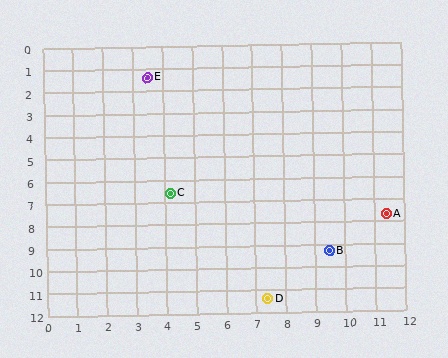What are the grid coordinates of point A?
Point A is at approximately (11.4, 7.7).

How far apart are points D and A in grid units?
Points D and A are about 5.4 grid units apart.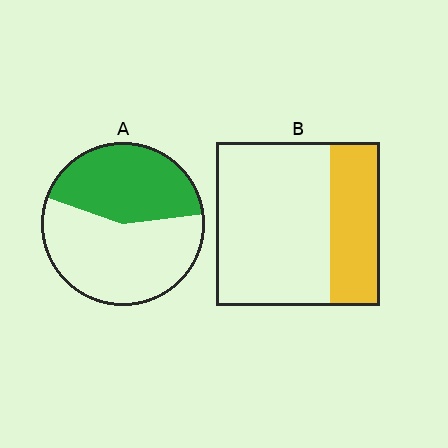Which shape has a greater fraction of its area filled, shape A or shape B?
Shape A.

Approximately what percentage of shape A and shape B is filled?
A is approximately 45% and B is approximately 30%.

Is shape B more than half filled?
No.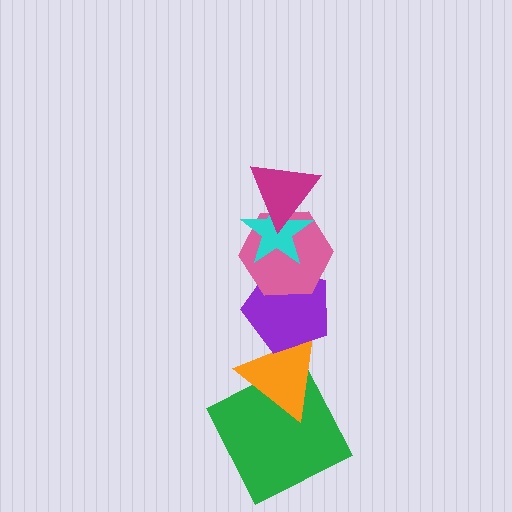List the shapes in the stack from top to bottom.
From top to bottom: the magenta triangle, the cyan star, the pink hexagon, the purple pentagon, the orange triangle, the green square.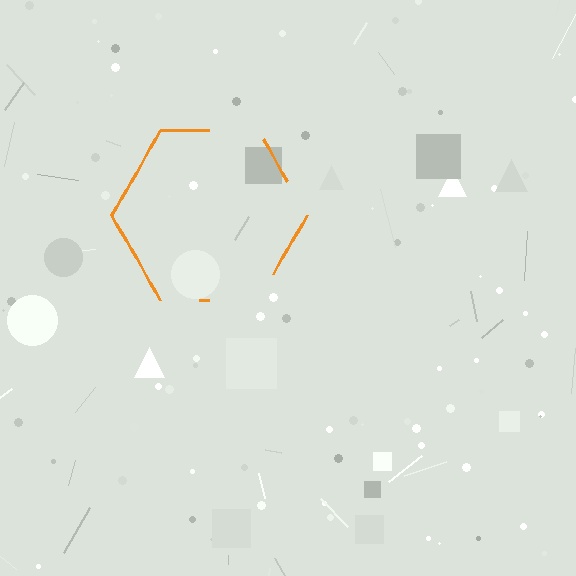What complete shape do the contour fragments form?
The contour fragments form a hexagon.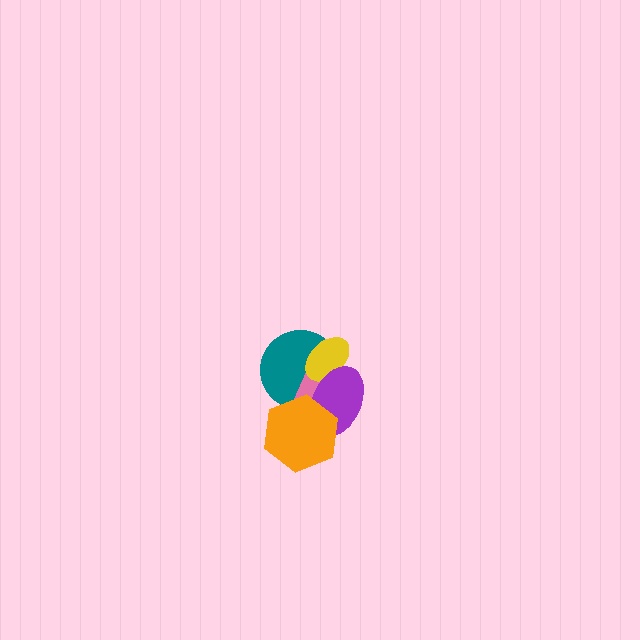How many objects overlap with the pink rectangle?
4 objects overlap with the pink rectangle.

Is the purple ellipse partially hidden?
Yes, it is partially covered by another shape.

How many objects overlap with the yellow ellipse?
3 objects overlap with the yellow ellipse.